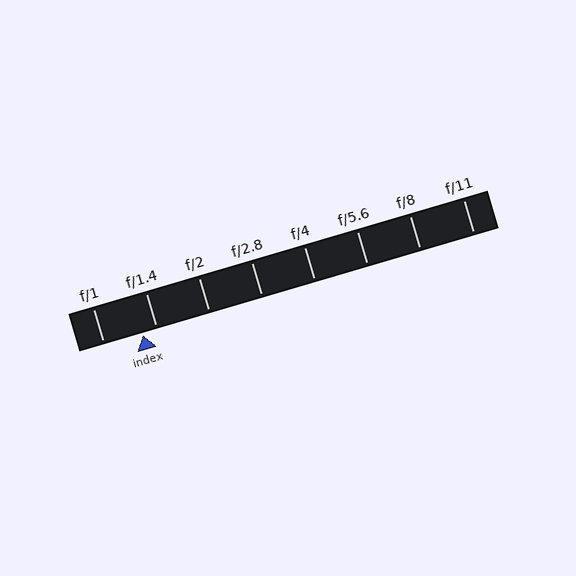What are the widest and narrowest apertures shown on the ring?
The widest aperture shown is f/1 and the narrowest is f/11.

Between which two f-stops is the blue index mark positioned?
The index mark is between f/1 and f/1.4.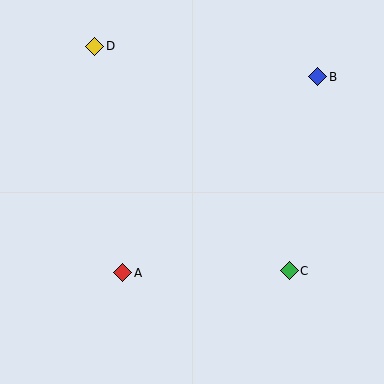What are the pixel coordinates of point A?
Point A is at (123, 273).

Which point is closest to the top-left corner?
Point D is closest to the top-left corner.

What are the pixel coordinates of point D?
Point D is at (95, 46).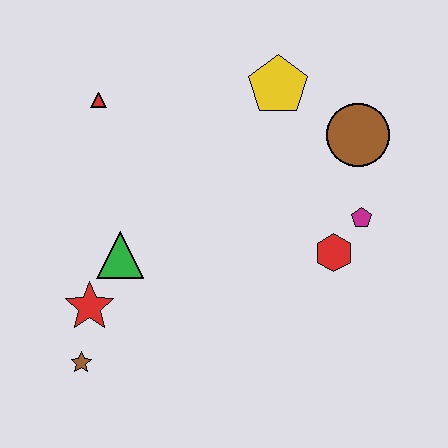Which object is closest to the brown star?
The red star is closest to the brown star.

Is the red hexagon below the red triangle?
Yes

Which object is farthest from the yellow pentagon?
The brown star is farthest from the yellow pentagon.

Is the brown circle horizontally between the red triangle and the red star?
No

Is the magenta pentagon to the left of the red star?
No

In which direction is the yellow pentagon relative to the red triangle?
The yellow pentagon is to the right of the red triangle.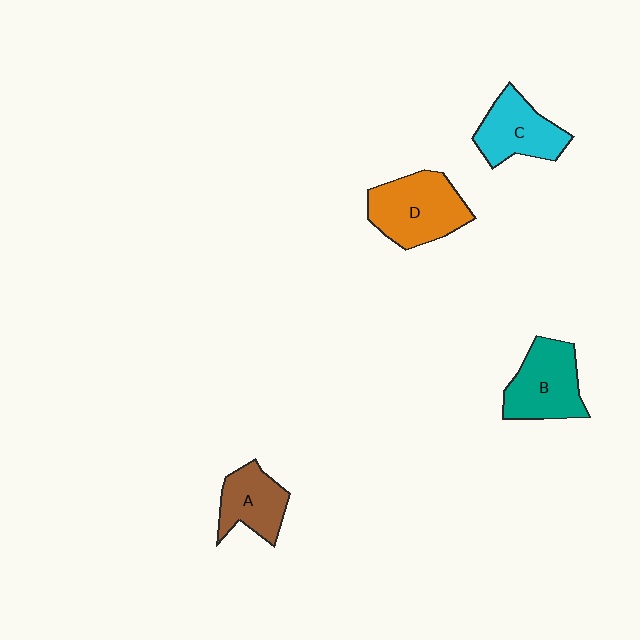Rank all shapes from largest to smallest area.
From largest to smallest: D (orange), B (teal), C (cyan), A (brown).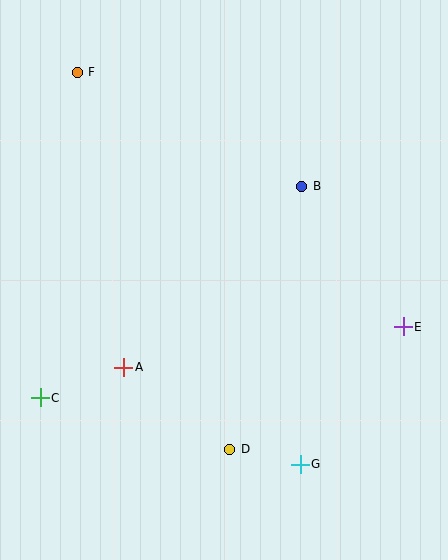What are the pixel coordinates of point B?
Point B is at (302, 186).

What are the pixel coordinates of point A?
Point A is at (124, 367).